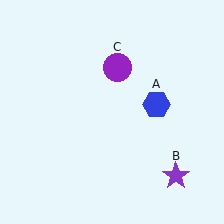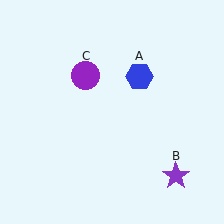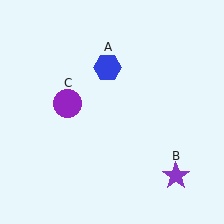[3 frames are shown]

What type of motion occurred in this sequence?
The blue hexagon (object A), purple circle (object C) rotated counterclockwise around the center of the scene.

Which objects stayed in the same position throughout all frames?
Purple star (object B) remained stationary.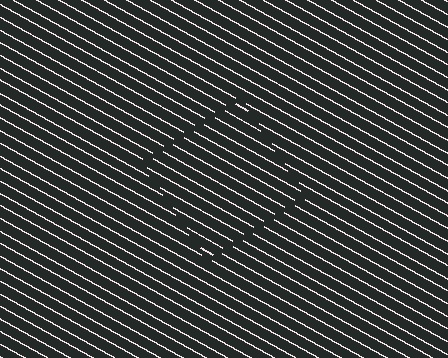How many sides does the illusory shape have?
4 sides — the line-ends trace a square.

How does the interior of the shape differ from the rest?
The interior of the shape contains the same grating, shifted by half a period — the contour is defined by the phase discontinuity where line-ends from the inner and outer gratings abut.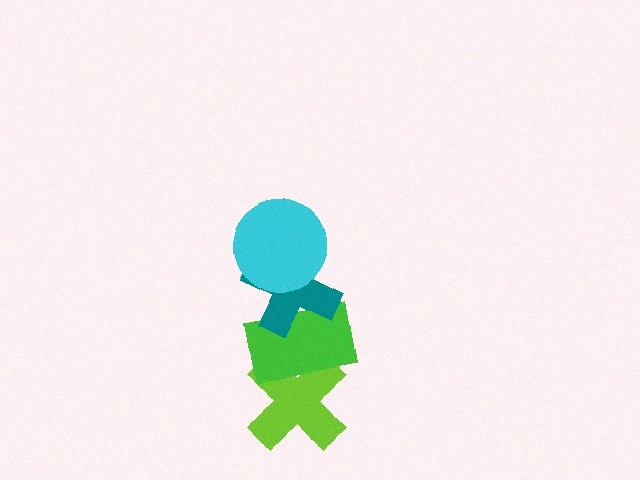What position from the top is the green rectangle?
The green rectangle is 3rd from the top.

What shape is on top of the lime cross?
The green rectangle is on top of the lime cross.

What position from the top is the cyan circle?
The cyan circle is 1st from the top.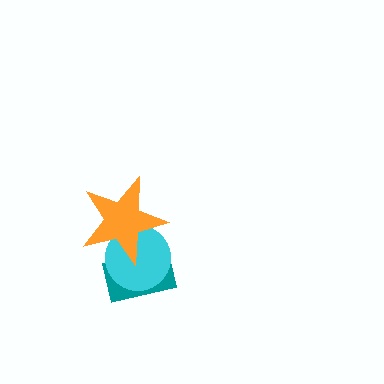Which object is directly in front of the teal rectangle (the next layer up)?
The cyan circle is directly in front of the teal rectangle.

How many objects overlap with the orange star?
2 objects overlap with the orange star.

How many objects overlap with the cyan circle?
2 objects overlap with the cyan circle.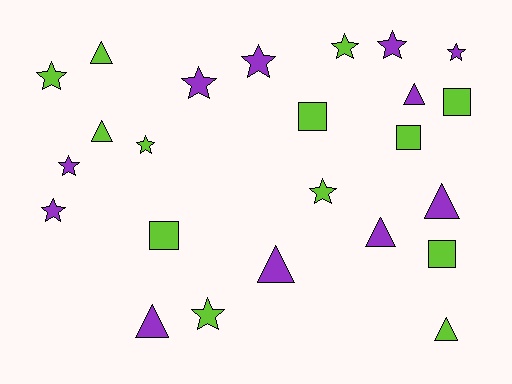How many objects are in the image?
There are 24 objects.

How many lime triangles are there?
There are 3 lime triangles.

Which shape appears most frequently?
Star, with 11 objects.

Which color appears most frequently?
Lime, with 13 objects.